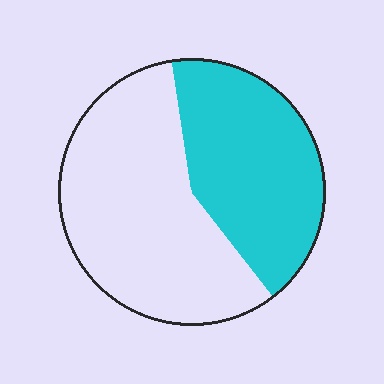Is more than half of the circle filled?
No.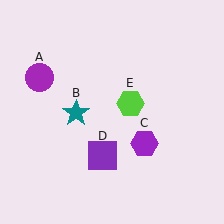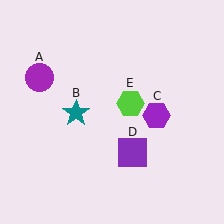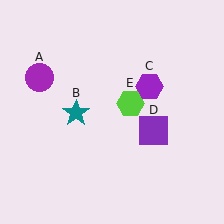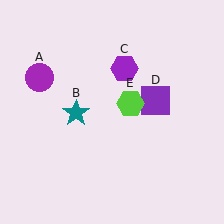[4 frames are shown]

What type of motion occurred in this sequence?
The purple hexagon (object C), purple square (object D) rotated counterclockwise around the center of the scene.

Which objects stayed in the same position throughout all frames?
Purple circle (object A) and teal star (object B) and lime hexagon (object E) remained stationary.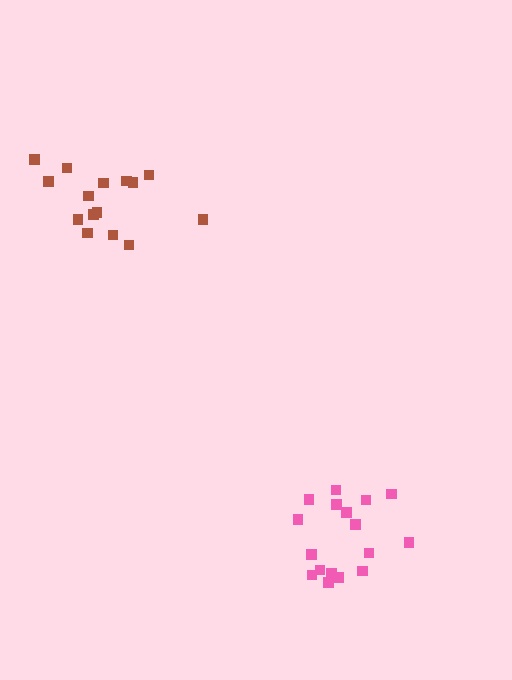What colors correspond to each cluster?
The clusters are colored: pink, brown.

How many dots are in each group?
Group 1: 17 dots, Group 2: 15 dots (32 total).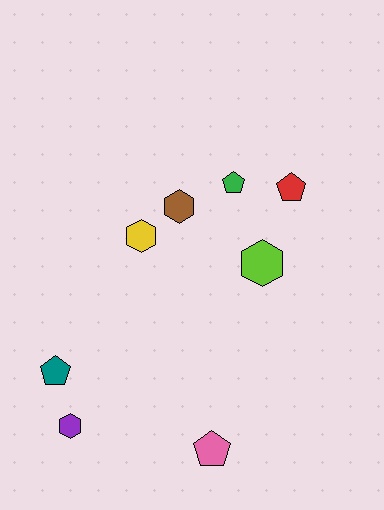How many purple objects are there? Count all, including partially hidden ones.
There is 1 purple object.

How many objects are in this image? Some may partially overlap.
There are 8 objects.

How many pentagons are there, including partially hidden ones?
There are 4 pentagons.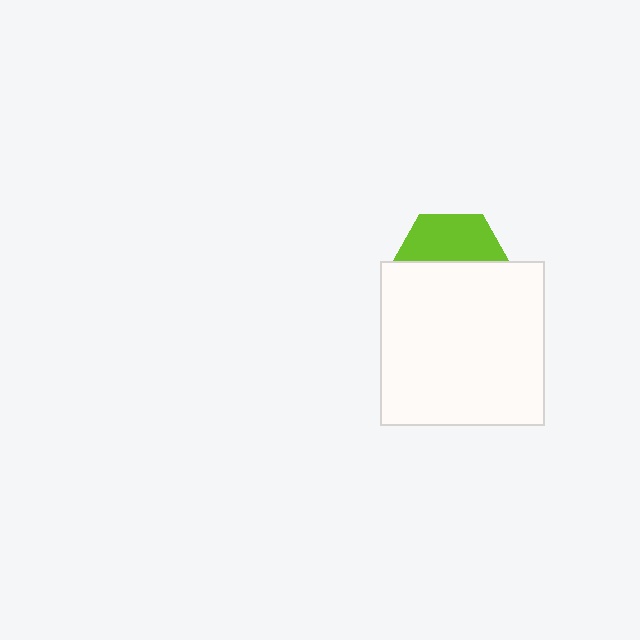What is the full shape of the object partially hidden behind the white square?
The partially hidden object is a lime hexagon.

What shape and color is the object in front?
The object in front is a white square.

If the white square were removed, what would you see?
You would see the complete lime hexagon.